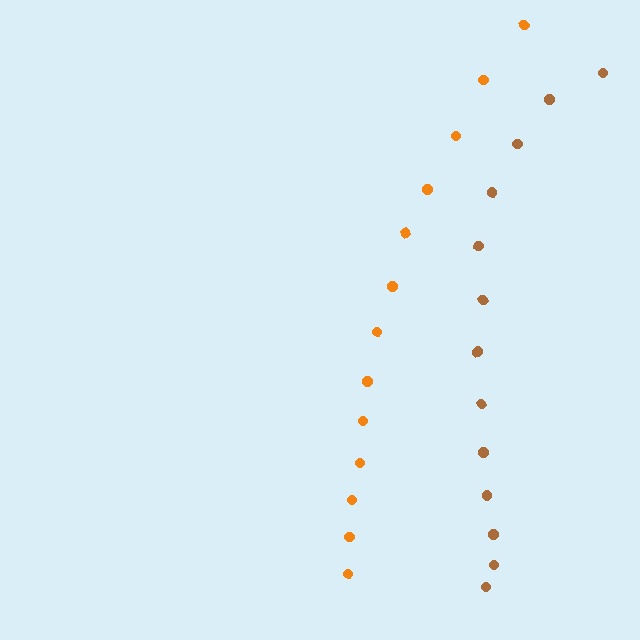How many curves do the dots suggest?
There are 2 distinct paths.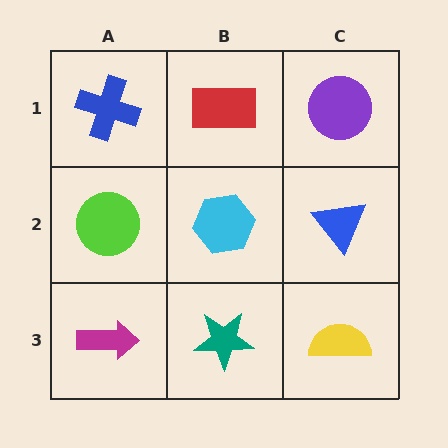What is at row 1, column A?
A blue cross.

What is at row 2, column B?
A cyan hexagon.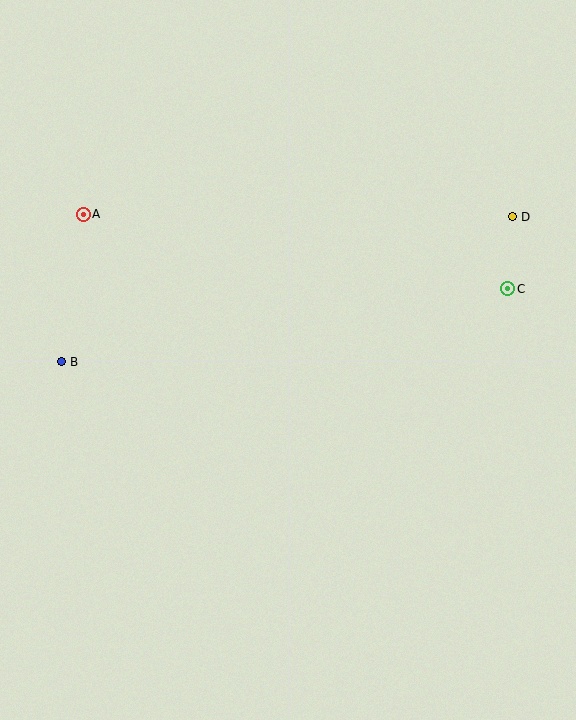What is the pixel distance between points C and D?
The distance between C and D is 72 pixels.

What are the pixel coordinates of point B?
Point B is at (61, 362).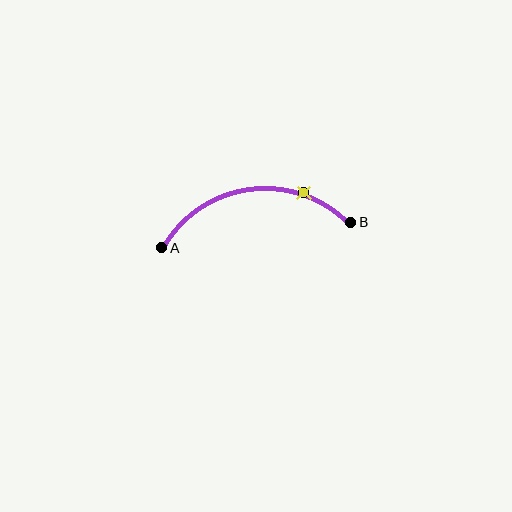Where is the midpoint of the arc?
The arc midpoint is the point on the curve farthest from the straight line joining A and B. It sits above that line.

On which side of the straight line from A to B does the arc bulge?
The arc bulges above the straight line connecting A and B.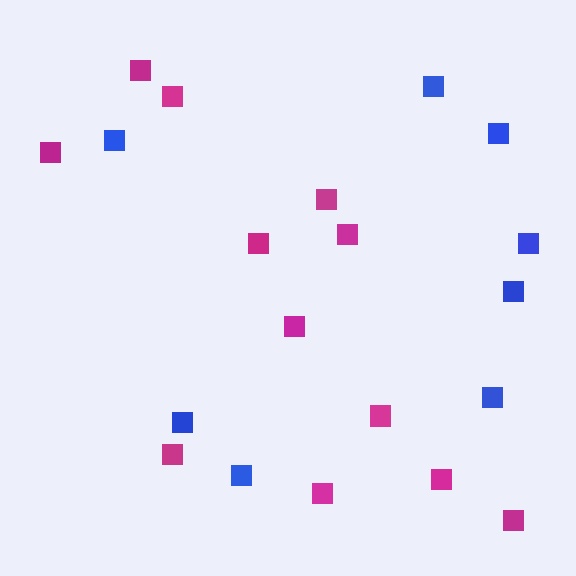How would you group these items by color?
There are 2 groups: one group of magenta squares (12) and one group of blue squares (8).